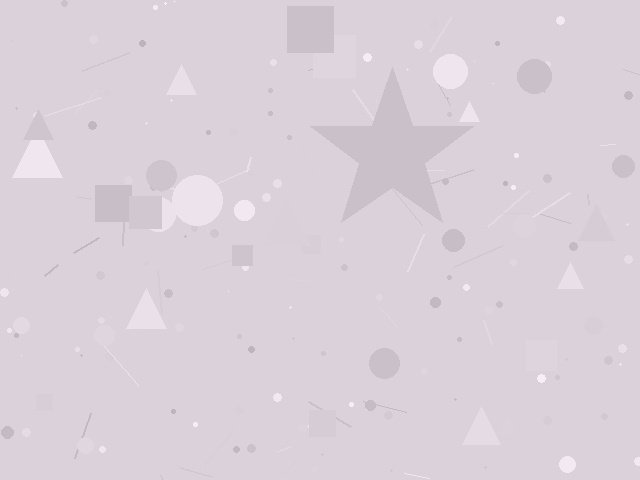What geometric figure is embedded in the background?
A star is embedded in the background.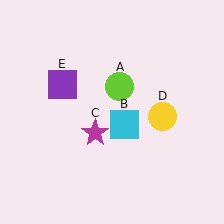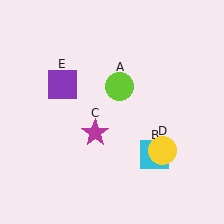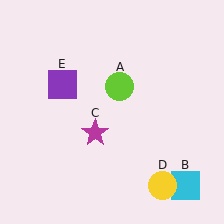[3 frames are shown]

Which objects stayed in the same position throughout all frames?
Lime circle (object A) and magenta star (object C) and purple square (object E) remained stationary.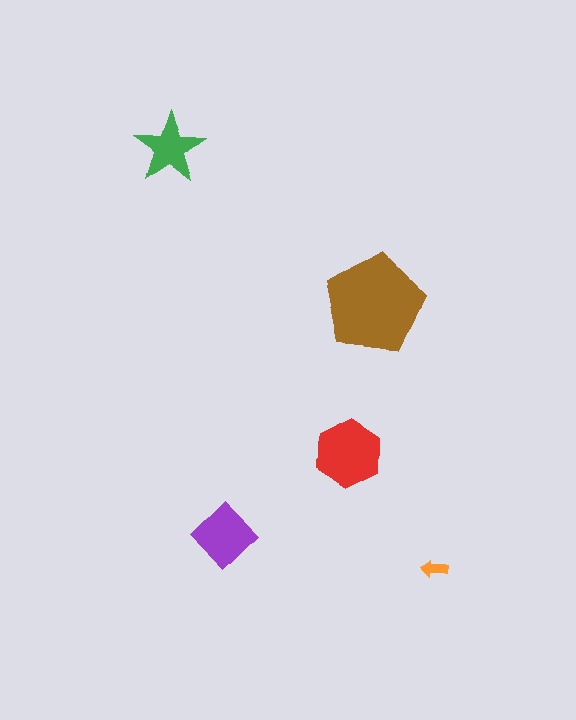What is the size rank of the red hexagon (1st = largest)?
2nd.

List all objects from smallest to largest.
The orange arrow, the green star, the purple diamond, the red hexagon, the brown pentagon.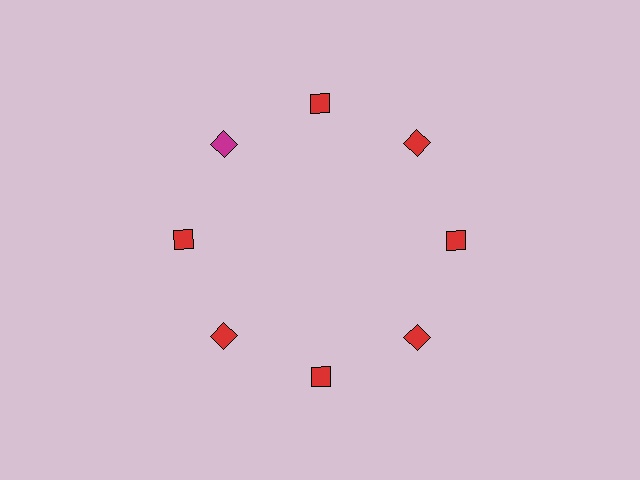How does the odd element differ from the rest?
It has a different color: magenta instead of red.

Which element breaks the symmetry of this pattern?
The magenta diamond at roughly the 10 o'clock position breaks the symmetry. All other shapes are red diamonds.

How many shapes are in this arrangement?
There are 8 shapes arranged in a ring pattern.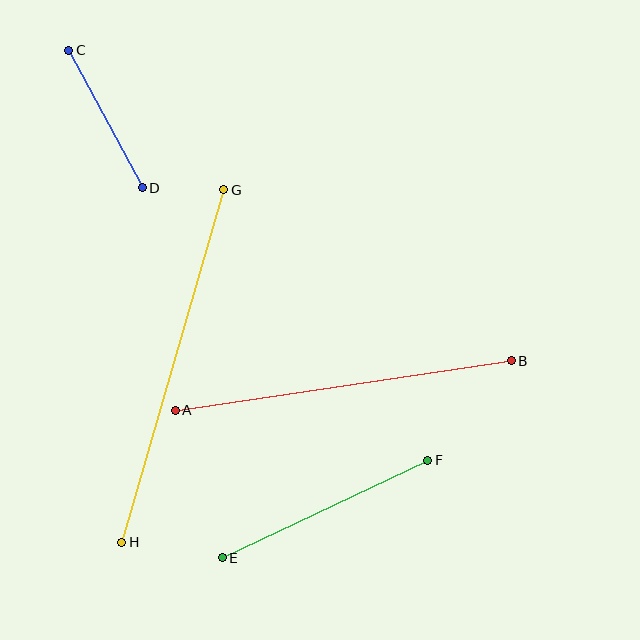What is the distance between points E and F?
The distance is approximately 228 pixels.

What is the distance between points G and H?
The distance is approximately 367 pixels.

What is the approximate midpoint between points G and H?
The midpoint is at approximately (173, 366) pixels.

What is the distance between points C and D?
The distance is approximately 156 pixels.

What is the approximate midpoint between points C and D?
The midpoint is at approximately (105, 119) pixels.